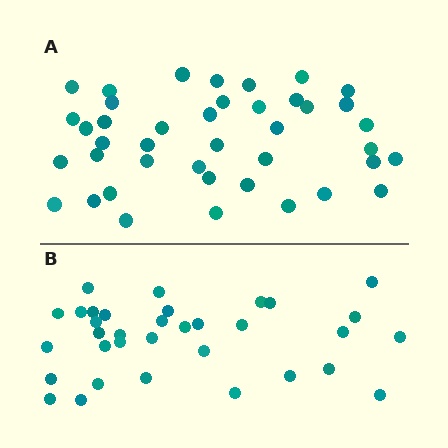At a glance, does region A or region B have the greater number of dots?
Region A (the top region) has more dots.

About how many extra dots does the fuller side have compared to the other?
Region A has roughly 8 or so more dots than region B.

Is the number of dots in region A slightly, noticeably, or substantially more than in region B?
Region A has only slightly more — the two regions are fairly close. The ratio is roughly 1.2 to 1.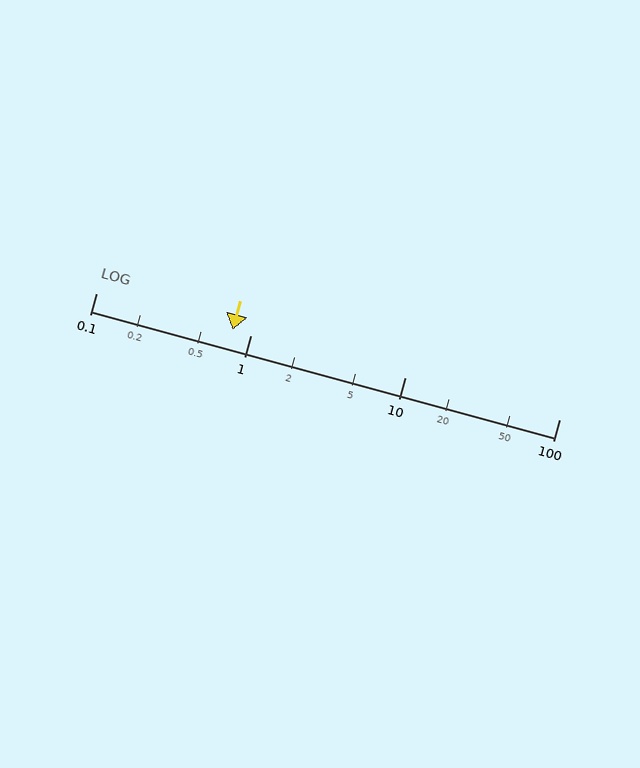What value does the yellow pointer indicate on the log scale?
The pointer indicates approximately 0.77.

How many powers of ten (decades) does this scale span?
The scale spans 3 decades, from 0.1 to 100.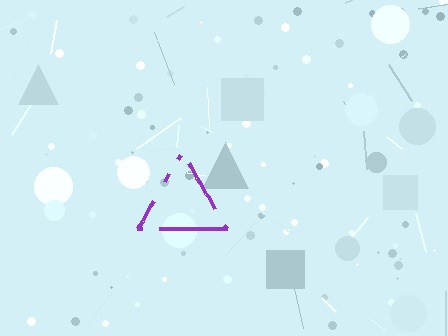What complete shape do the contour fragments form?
The contour fragments form a triangle.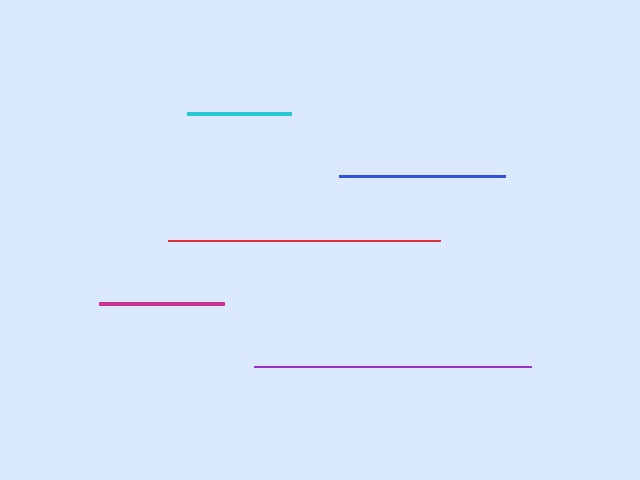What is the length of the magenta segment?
The magenta segment is approximately 125 pixels long.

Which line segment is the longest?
The purple line is the longest at approximately 277 pixels.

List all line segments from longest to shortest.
From longest to shortest: purple, red, blue, magenta, cyan.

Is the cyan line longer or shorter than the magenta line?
The magenta line is longer than the cyan line.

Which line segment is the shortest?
The cyan line is the shortest at approximately 104 pixels.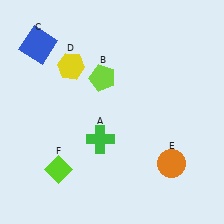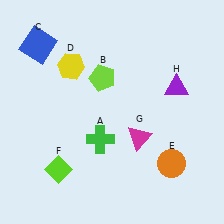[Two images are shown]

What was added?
A magenta triangle (G), a purple triangle (H) were added in Image 2.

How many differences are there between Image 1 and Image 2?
There are 2 differences between the two images.